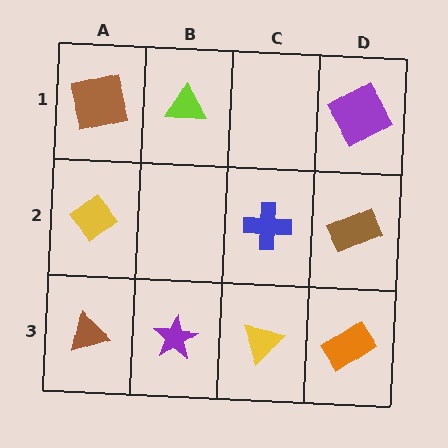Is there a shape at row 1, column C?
No, that cell is empty.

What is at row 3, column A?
A brown triangle.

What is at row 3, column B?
A purple star.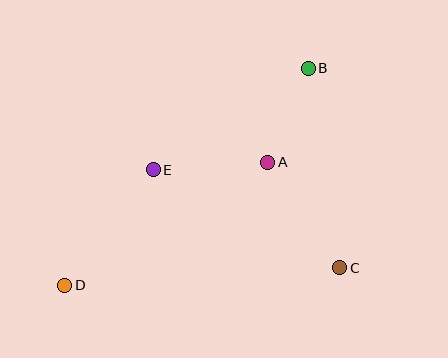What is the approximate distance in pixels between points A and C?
The distance between A and C is approximately 128 pixels.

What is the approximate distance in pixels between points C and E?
The distance between C and E is approximately 211 pixels.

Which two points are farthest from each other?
Points B and D are farthest from each other.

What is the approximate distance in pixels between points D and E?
The distance between D and E is approximately 146 pixels.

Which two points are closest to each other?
Points A and B are closest to each other.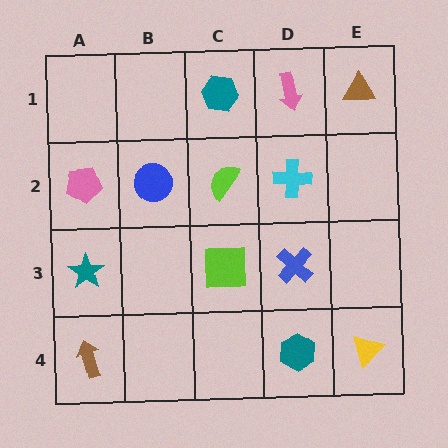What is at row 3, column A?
A teal star.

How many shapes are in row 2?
4 shapes.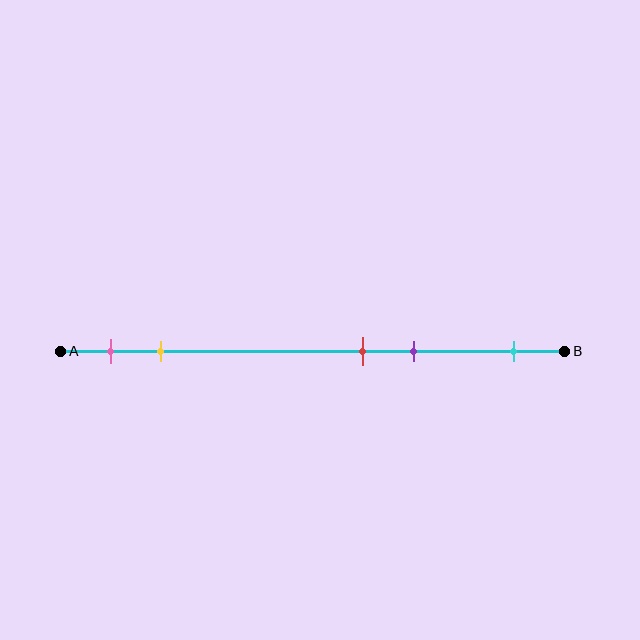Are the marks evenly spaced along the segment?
No, the marks are not evenly spaced.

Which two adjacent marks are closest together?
The red and purple marks are the closest adjacent pair.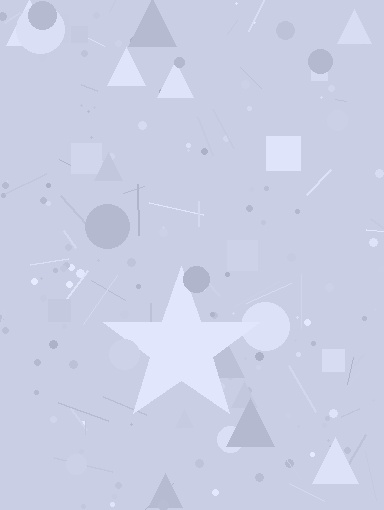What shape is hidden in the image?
A star is hidden in the image.